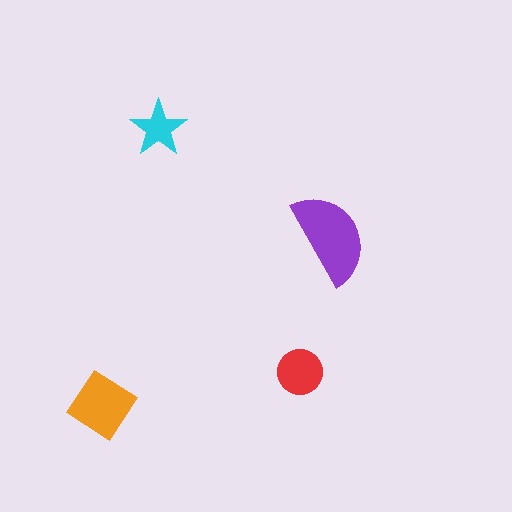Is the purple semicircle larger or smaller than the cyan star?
Larger.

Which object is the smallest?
The cyan star.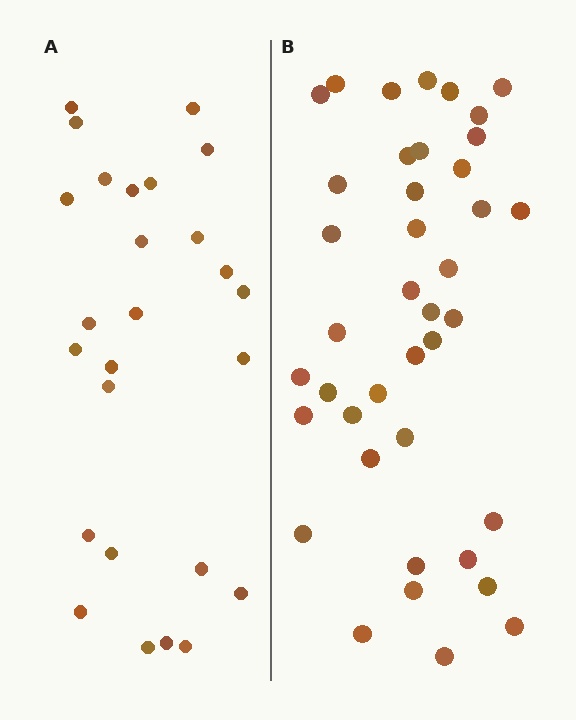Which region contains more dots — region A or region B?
Region B (the right region) has more dots.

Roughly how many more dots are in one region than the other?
Region B has approximately 15 more dots than region A.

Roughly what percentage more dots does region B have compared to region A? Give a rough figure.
About 55% more.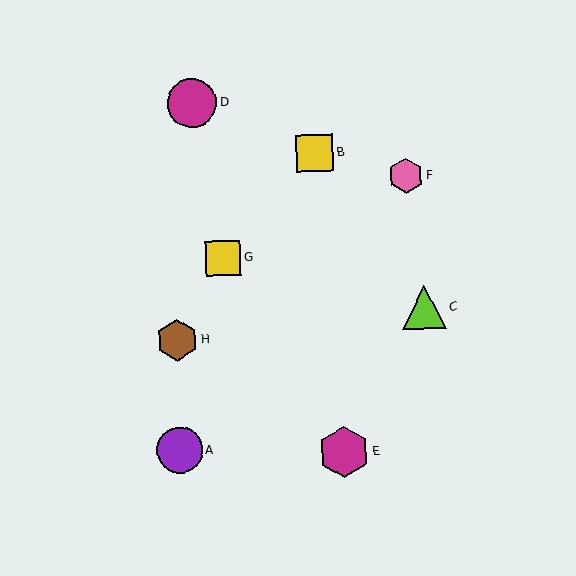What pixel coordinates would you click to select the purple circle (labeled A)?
Click at (180, 451) to select the purple circle A.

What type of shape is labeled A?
Shape A is a purple circle.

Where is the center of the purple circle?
The center of the purple circle is at (180, 451).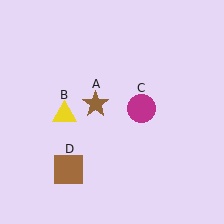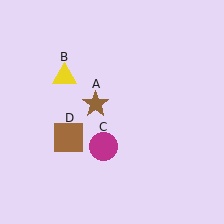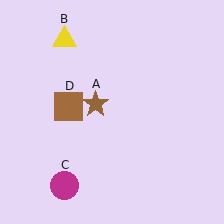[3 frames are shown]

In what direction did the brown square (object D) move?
The brown square (object D) moved up.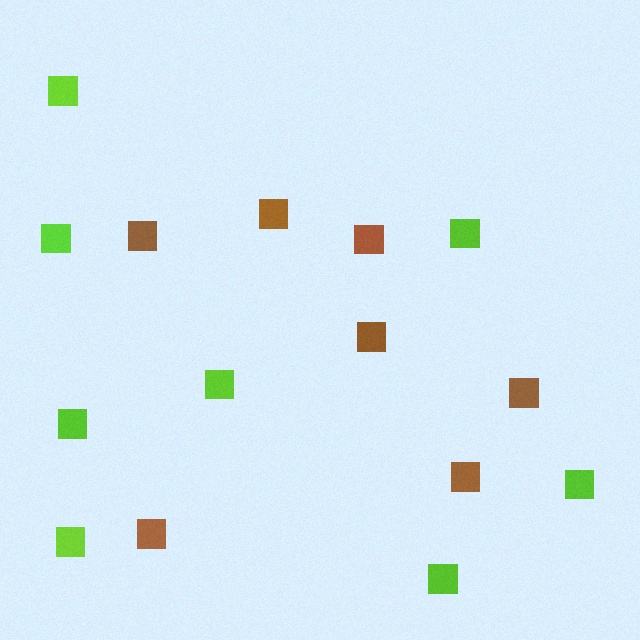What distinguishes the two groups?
There are 2 groups: one group of lime squares (8) and one group of brown squares (7).